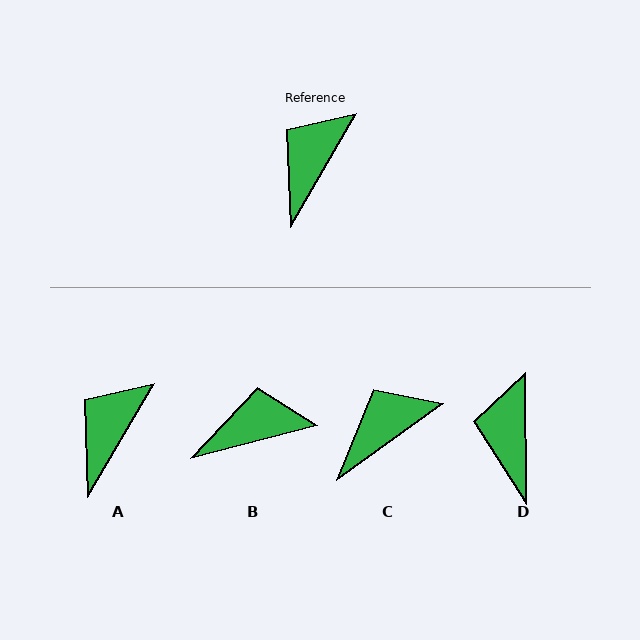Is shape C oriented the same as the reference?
No, it is off by about 24 degrees.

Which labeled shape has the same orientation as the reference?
A.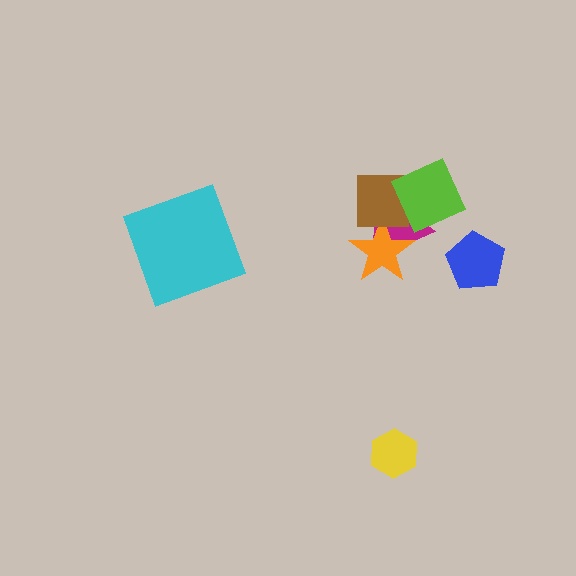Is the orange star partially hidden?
Yes, it is partially covered by another shape.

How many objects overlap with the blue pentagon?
0 objects overlap with the blue pentagon.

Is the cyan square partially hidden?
No, no other shape covers it.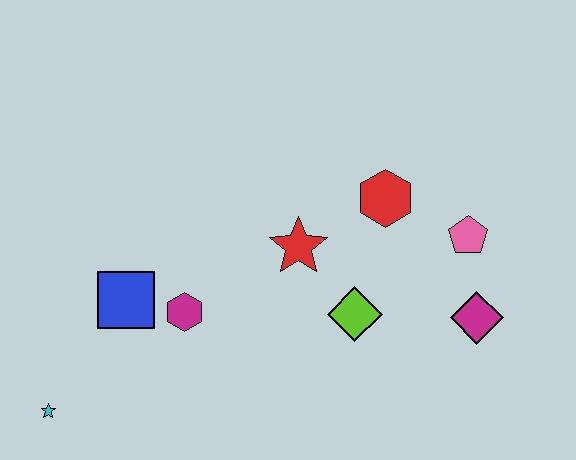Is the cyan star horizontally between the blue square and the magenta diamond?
No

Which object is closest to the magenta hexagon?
The blue square is closest to the magenta hexagon.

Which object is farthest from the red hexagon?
The cyan star is farthest from the red hexagon.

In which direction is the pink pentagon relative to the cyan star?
The pink pentagon is to the right of the cyan star.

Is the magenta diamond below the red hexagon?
Yes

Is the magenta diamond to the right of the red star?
Yes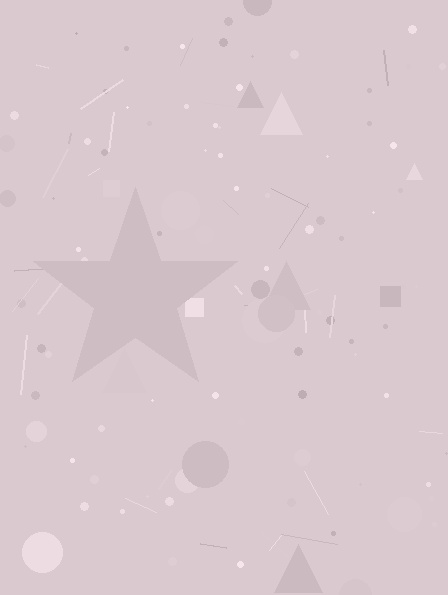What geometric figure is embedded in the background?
A star is embedded in the background.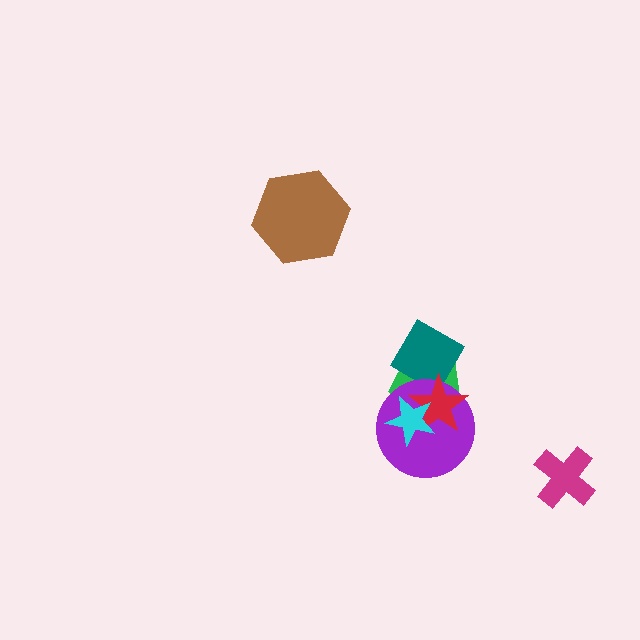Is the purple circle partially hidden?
Yes, it is partially covered by another shape.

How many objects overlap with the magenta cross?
0 objects overlap with the magenta cross.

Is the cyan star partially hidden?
No, no other shape covers it.